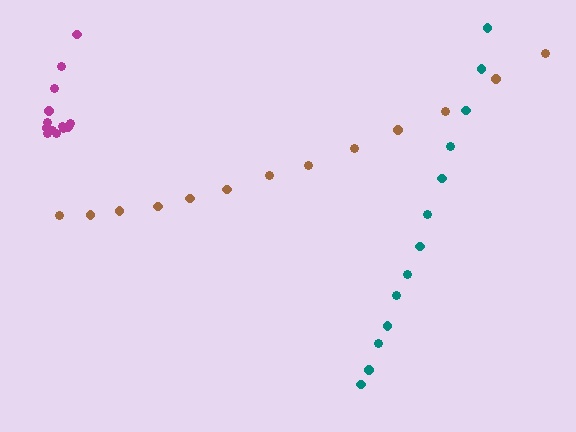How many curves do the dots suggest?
There are 3 distinct paths.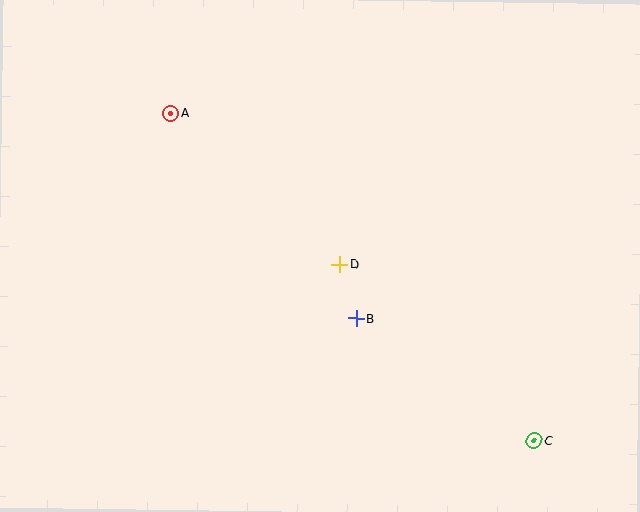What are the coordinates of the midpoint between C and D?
The midpoint between C and D is at (437, 353).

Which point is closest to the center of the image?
Point D at (339, 264) is closest to the center.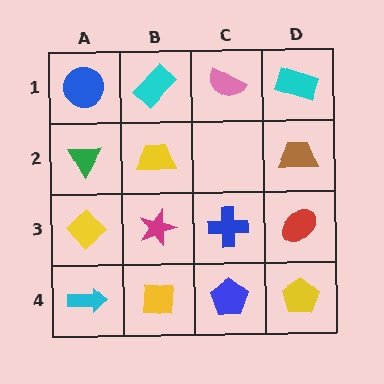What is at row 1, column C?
A pink semicircle.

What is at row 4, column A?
A cyan arrow.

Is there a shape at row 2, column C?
No, that cell is empty.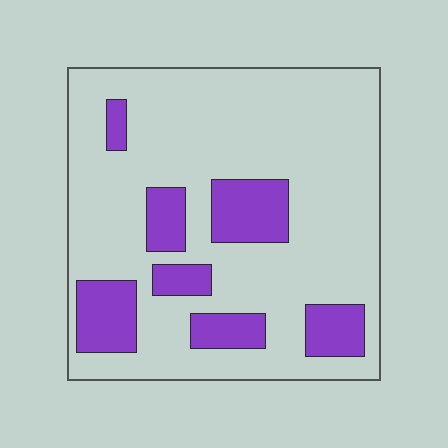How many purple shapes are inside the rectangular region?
7.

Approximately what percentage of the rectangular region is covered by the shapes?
Approximately 20%.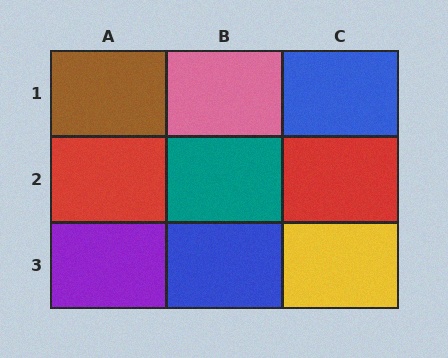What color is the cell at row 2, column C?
Red.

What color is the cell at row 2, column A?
Red.